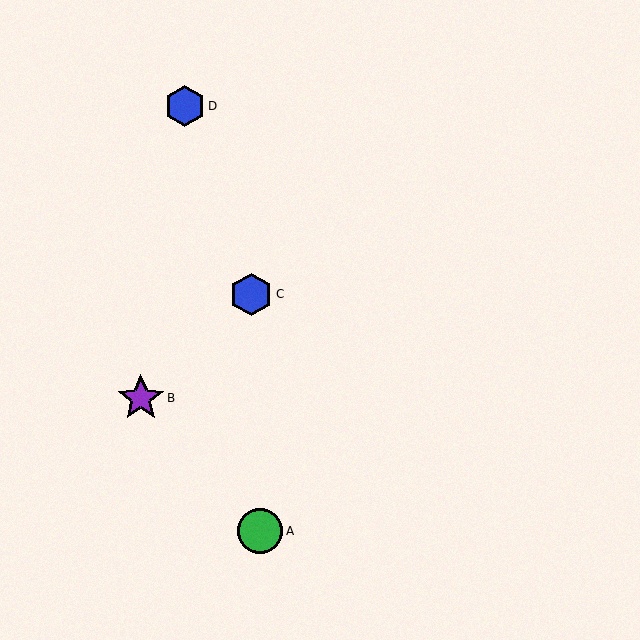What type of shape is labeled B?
Shape B is a purple star.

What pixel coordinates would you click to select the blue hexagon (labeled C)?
Click at (251, 294) to select the blue hexagon C.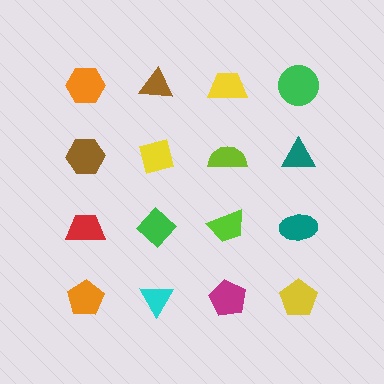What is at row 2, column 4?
A teal triangle.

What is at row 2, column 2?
A yellow square.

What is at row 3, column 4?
A teal ellipse.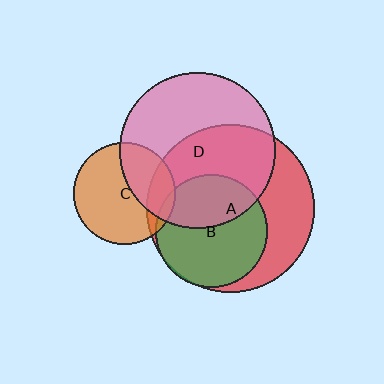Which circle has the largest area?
Circle A (red).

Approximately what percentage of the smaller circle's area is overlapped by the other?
Approximately 20%.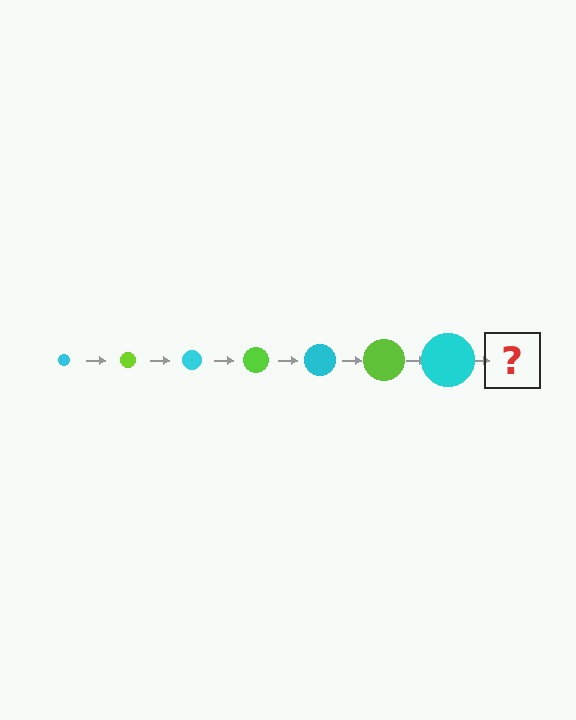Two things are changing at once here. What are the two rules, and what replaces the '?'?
The two rules are that the circle grows larger each step and the color cycles through cyan and lime. The '?' should be a lime circle, larger than the previous one.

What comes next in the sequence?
The next element should be a lime circle, larger than the previous one.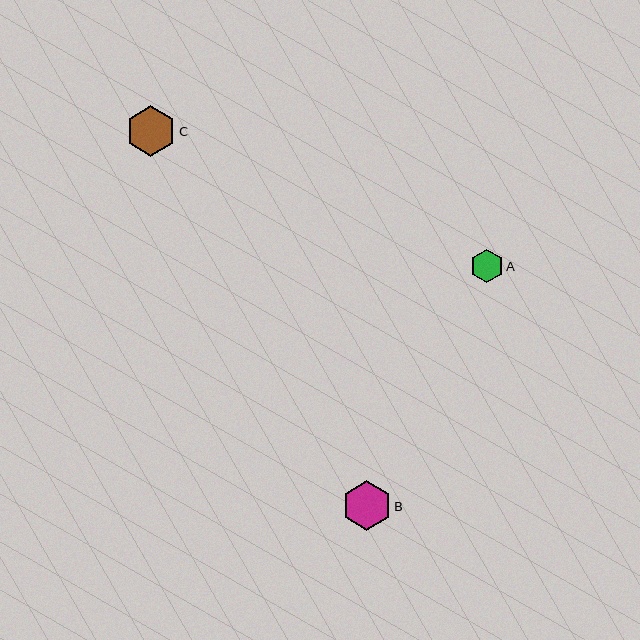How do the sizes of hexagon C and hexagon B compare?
Hexagon C and hexagon B are approximately the same size.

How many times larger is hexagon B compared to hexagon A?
Hexagon B is approximately 1.5 times the size of hexagon A.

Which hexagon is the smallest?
Hexagon A is the smallest with a size of approximately 34 pixels.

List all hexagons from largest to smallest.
From largest to smallest: C, B, A.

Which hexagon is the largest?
Hexagon C is the largest with a size of approximately 50 pixels.